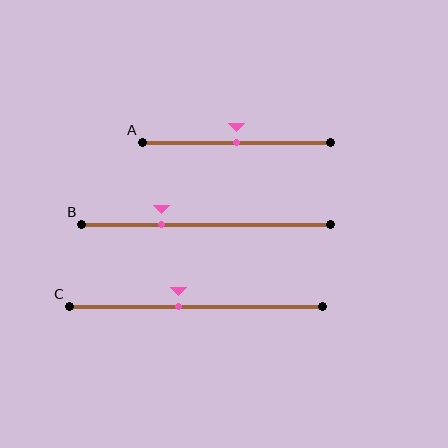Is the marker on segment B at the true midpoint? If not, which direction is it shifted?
No, the marker on segment B is shifted to the left by about 18% of the segment length.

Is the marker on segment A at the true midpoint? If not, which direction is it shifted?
Yes, the marker on segment A is at the true midpoint.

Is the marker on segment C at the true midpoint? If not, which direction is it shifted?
No, the marker on segment C is shifted to the left by about 7% of the segment length.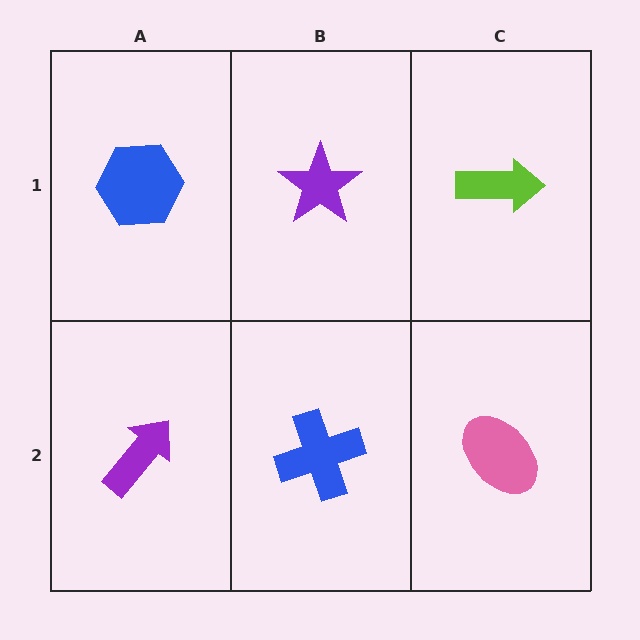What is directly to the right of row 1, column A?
A purple star.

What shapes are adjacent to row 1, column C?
A pink ellipse (row 2, column C), a purple star (row 1, column B).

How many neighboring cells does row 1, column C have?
2.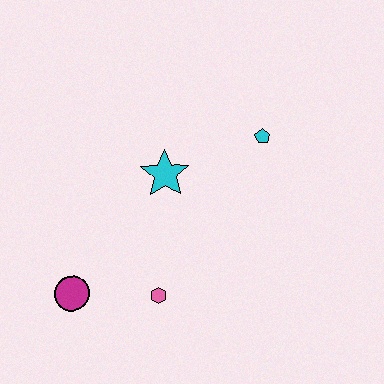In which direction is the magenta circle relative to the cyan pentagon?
The magenta circle is to the left of the cyan pentagon.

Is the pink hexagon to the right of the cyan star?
No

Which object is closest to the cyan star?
The cyan pentagon is closest to the cyan star.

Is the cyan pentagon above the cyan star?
Yes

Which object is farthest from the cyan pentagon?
The magenta circle is farthest from the cyan pentagon.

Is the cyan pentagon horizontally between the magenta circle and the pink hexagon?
No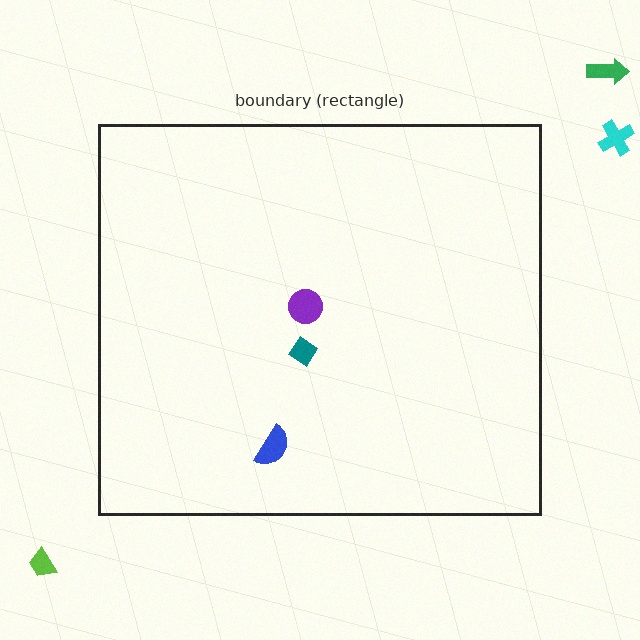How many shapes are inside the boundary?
3 inside, 3 outside.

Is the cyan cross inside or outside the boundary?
Outside.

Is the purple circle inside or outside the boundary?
Inside.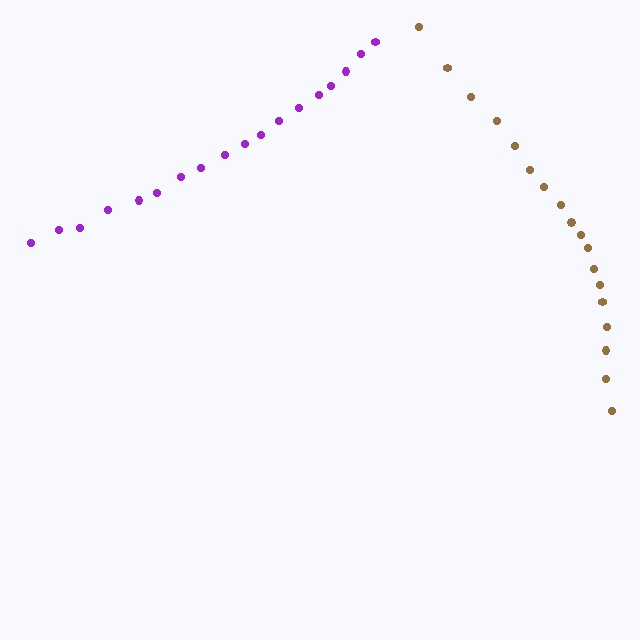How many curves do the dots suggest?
There are 2 distinct paths.